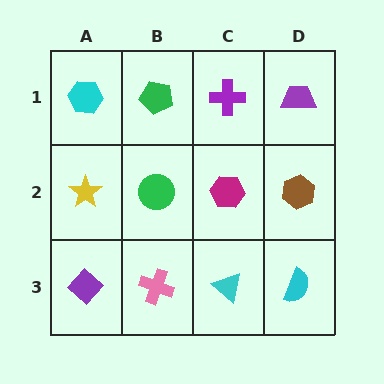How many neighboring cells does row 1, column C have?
3.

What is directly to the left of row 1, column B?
A cyan hexagon.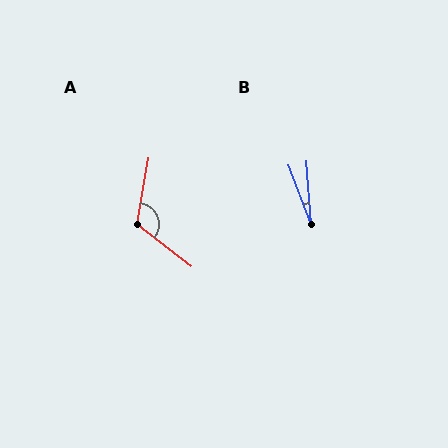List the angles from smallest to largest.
B (17°), A (118°).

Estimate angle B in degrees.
Approximately 17 degrees.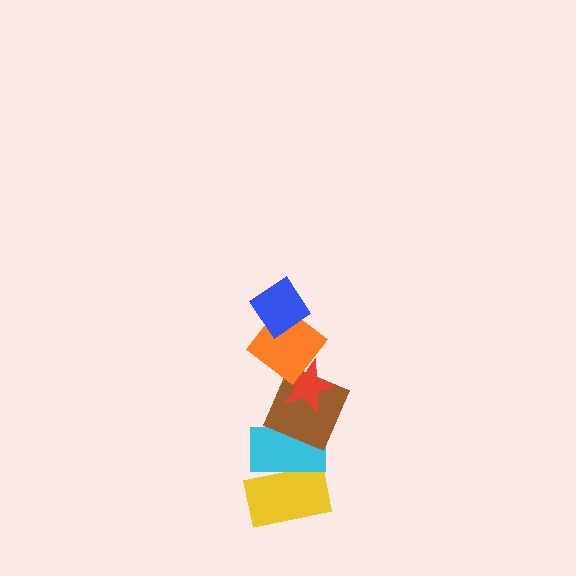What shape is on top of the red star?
The orange diamond is on top of the red star.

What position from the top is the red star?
The red star is 3rd from the top.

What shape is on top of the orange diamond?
The blue diamond is on top of the orange diamond.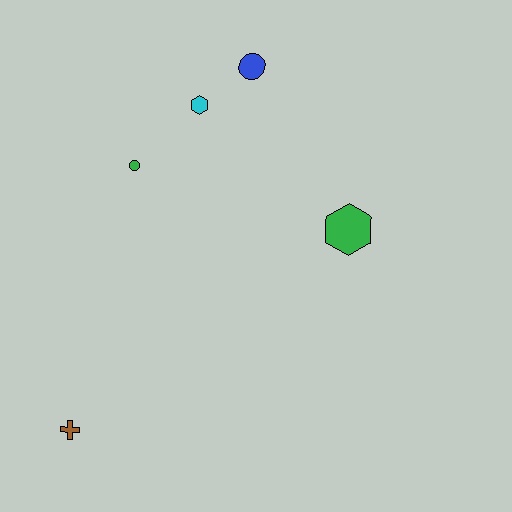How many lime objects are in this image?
There are no lime objects.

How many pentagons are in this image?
There are no pentagons.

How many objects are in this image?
There are 5 objects.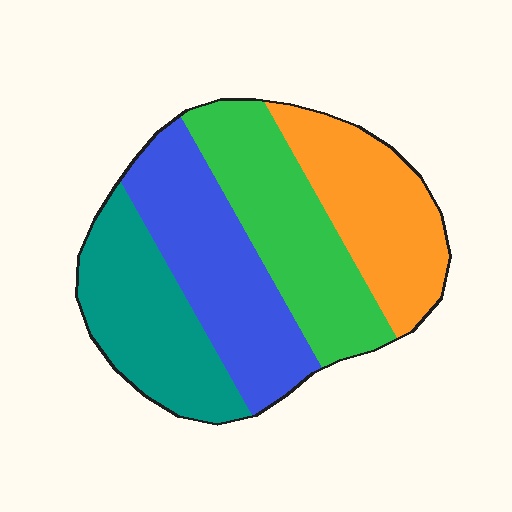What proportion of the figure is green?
Green takes up between a quarter and a half of the figure.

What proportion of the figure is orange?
Orange takes up less than a quarter of the figure.